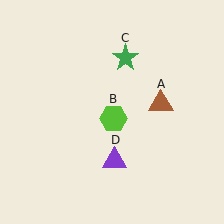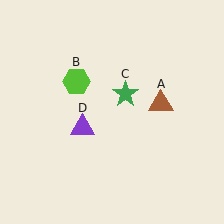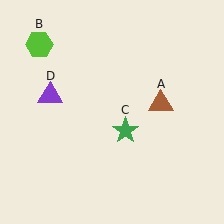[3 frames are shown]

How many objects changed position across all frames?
3 objects changed position: lime hexagon (object B), green star (object C), purple triangle (object D).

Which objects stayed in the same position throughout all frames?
Brown triangle (object A) remained stationary.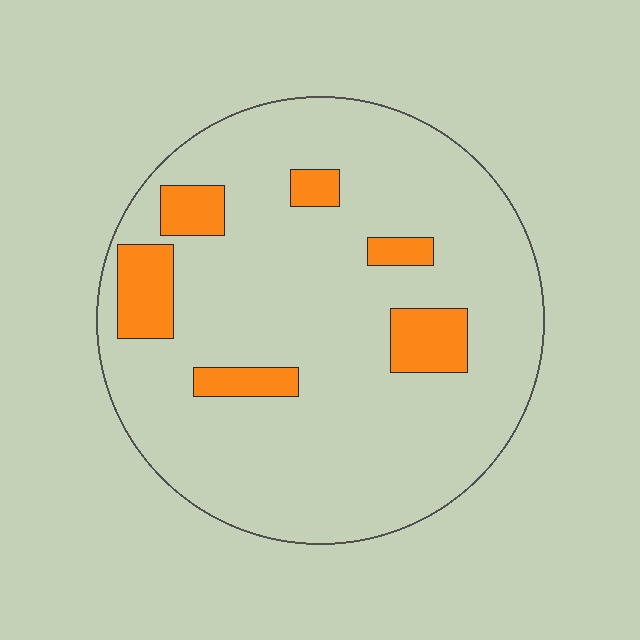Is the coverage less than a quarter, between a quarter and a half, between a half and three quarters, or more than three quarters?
Less than a quarter.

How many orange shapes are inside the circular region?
6.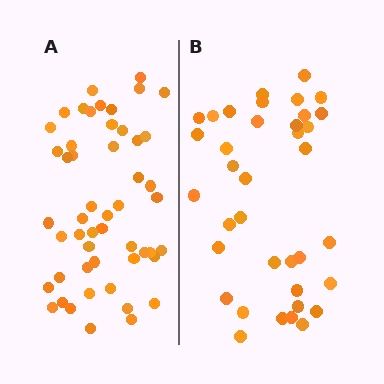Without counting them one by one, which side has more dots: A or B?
Region A (the left region) has more dots.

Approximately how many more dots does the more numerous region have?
Region A has approximately 15 more dots than region B.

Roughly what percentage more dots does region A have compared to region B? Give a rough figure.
About 40% more.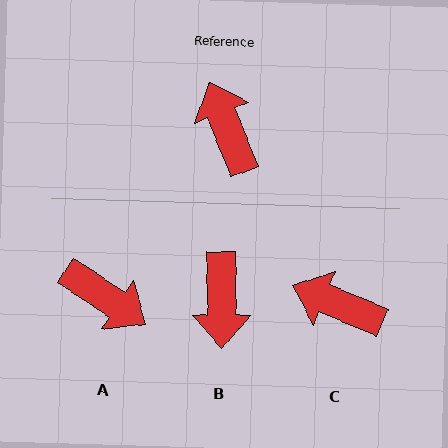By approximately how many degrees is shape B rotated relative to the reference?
Approximately 159 degrees counter-clockwise.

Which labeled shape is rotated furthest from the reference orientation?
B, about 159 degrees away.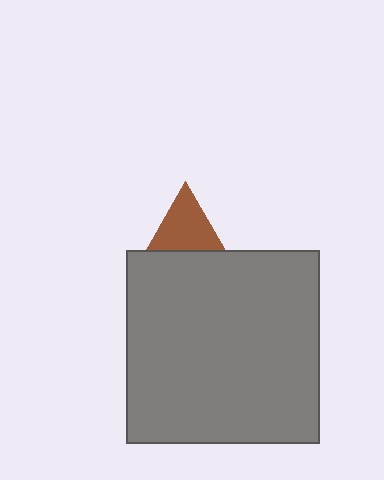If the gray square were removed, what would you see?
You would see the complete brown triangle.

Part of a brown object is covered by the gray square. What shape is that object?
It is a triangle.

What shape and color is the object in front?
The object in front is a gray square.